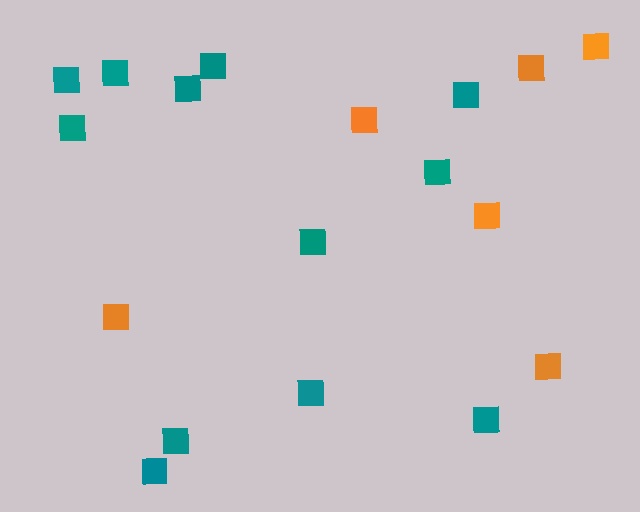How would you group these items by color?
There are 2 groups: one group of orange squares (6) and one group of teal squares (12).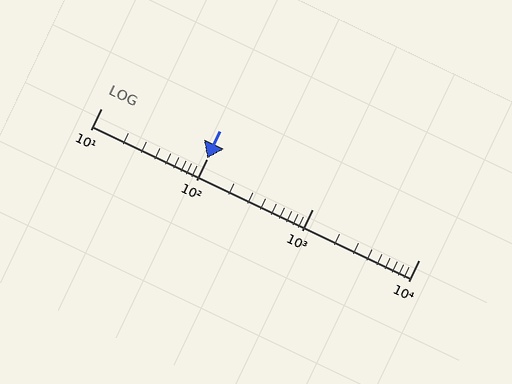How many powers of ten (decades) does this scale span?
The scale spans 3 decades, from 10 to 10000.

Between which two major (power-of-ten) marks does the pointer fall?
The pointer is between 100 and 1000.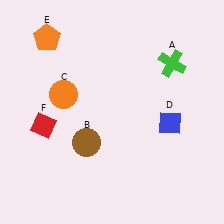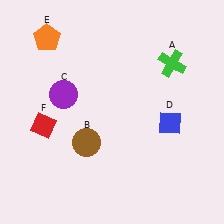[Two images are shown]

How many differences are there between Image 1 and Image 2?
There is 1 difference between the two images.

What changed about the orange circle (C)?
In Image 1, C is orange. In Image 2, it changed to purple.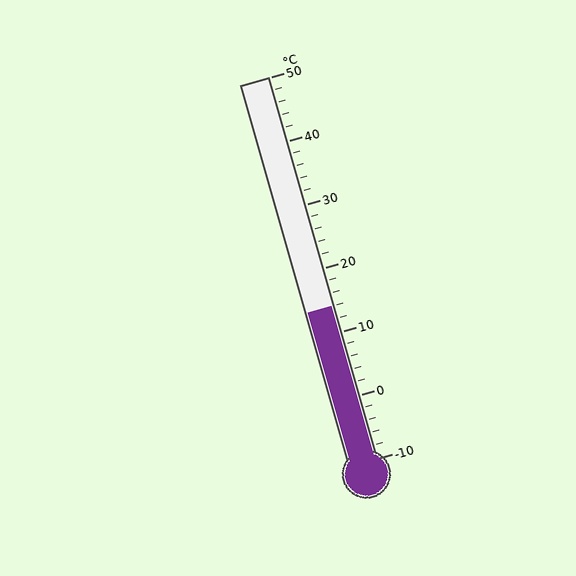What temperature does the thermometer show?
The thermometer shows approximately 14°C.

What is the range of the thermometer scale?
The thermometer scale ranges from -10°C to 50°C.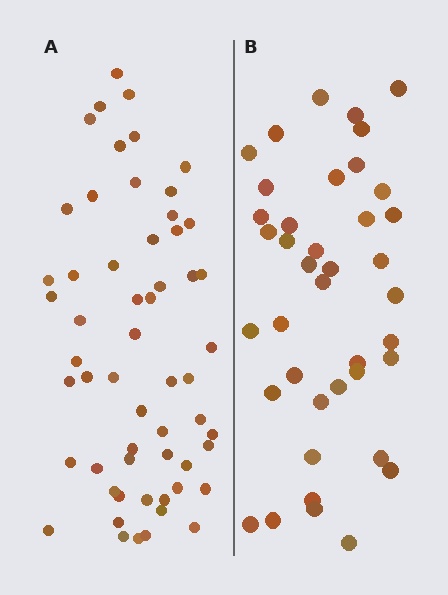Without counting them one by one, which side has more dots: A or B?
Region A (the left region) has more dots.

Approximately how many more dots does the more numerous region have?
Region A has approximately 15 more dots than region B.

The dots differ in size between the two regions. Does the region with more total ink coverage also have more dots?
No. Region B has more total ink coverage because its dots are larger, but region A actually contains more individual dots. Total area can be misleading — the number of items is what matters here.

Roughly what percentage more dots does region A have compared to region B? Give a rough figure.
About 40% more.